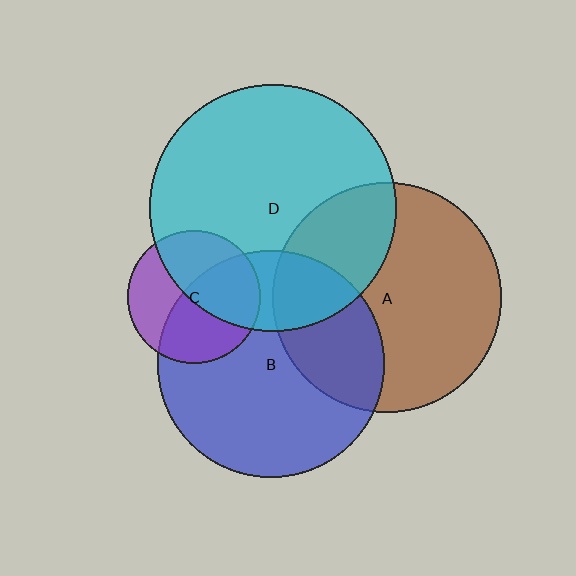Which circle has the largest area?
Circle D (cyan).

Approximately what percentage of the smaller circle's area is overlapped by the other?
Approximately 50%.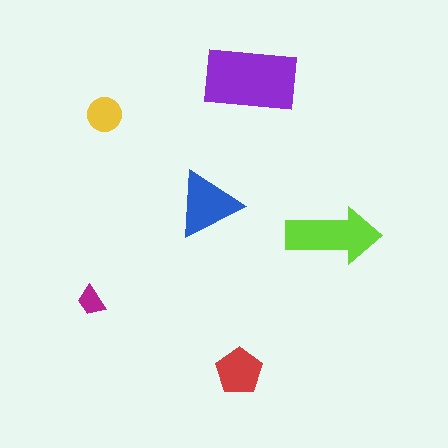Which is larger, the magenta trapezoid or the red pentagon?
The red pentagon.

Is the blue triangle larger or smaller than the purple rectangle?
Smaller.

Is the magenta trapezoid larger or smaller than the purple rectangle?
Smaller.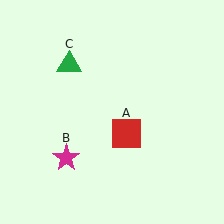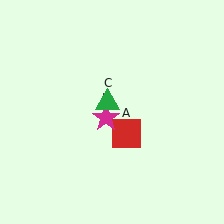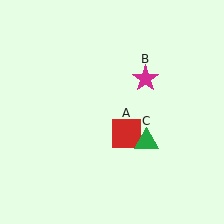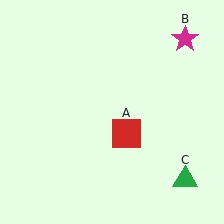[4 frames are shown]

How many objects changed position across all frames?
2 objects changed position: magenta star (object B), green triangle (object C).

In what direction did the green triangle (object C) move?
The green triangle (object C) moved down and to the right.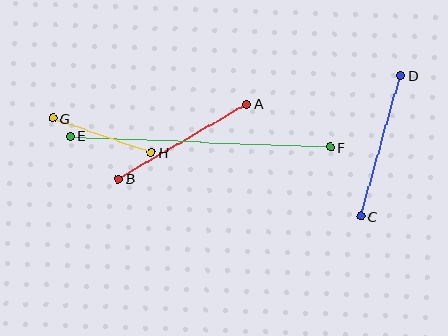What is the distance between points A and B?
The distance is approximately 149 pixels.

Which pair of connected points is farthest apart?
Points E and F are farthest apart.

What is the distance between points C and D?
The distance is approximately 146 pixels.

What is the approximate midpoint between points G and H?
The midpoint is at approximately (102, 135) pixels.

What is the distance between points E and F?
The distance is approximately 260 pixels.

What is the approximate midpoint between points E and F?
The midpoint is at approximately (200, 142) pixels.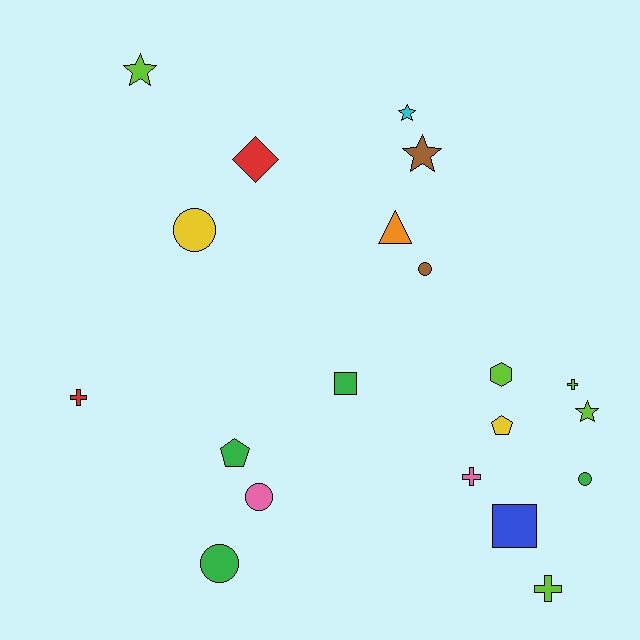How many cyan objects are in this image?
There is 1 cyan object.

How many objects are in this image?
There are 20 objects.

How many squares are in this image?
There are 2 squares.